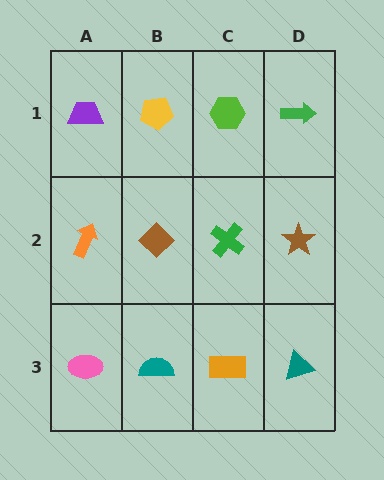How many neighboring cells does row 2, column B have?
4.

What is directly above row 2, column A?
A purple trapezoid.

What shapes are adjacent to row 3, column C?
A green cross (row 2, column C), a teal semicircle (row 3, column B), a teal triangle (row 3, column D).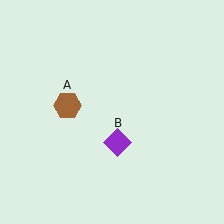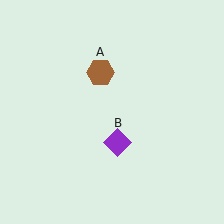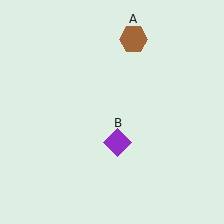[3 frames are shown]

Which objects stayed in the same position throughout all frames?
Purple diamond (object B) remained stationary.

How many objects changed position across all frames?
1 object changed position: brown hexagon (object A).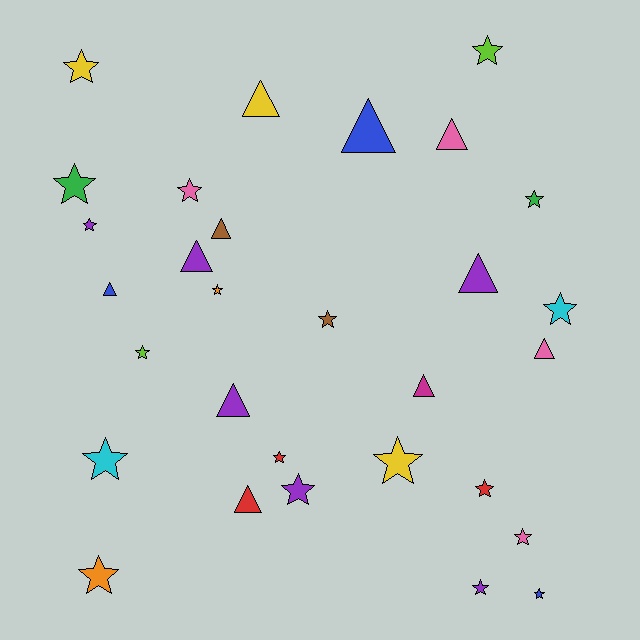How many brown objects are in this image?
There are 2 brown objects.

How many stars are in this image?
There are 19 stars.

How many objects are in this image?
There are 30 objects.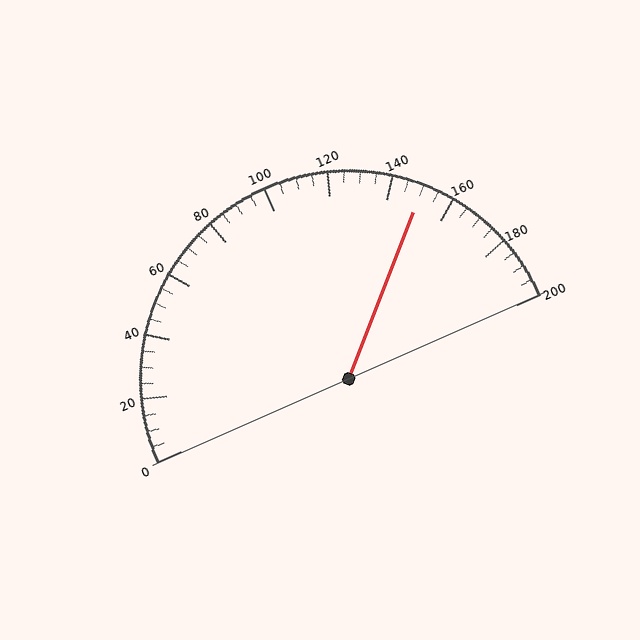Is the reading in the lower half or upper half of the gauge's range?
The reading is in the upper half of the range (0 to 200).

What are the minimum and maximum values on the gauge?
The gauge ranges from 0 to 200.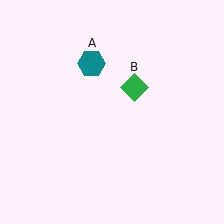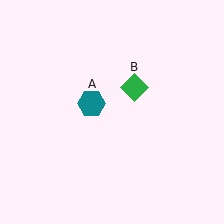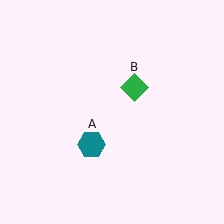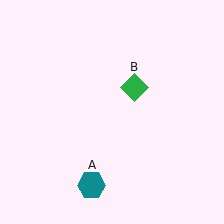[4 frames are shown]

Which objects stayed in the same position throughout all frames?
Green diamond (object B) remained stationary.